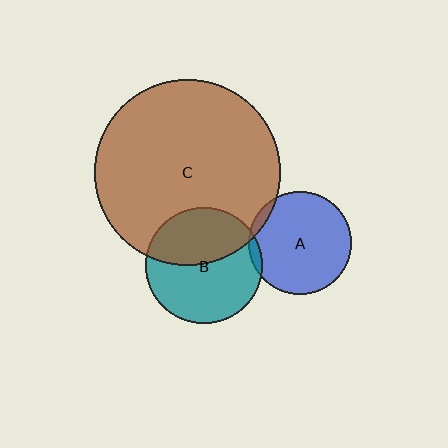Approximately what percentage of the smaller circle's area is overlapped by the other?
Approximately 5%.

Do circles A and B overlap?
Yes.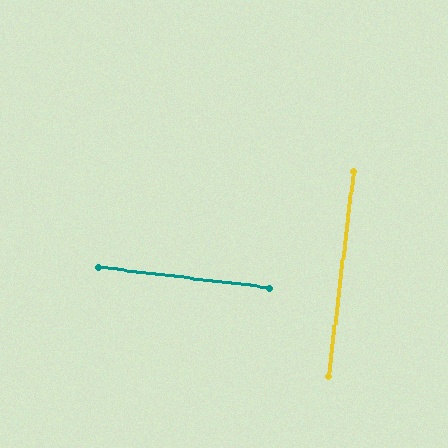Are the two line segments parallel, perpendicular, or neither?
Perpendicular — they meet at approximately 90°.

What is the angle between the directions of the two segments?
Approximately 90 degrees.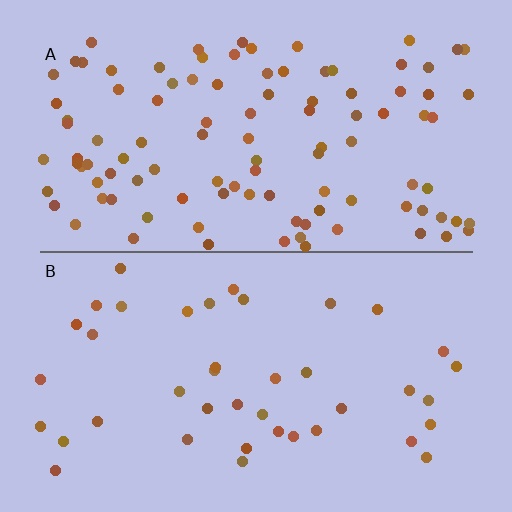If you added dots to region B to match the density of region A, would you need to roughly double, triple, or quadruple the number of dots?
Approximately triple.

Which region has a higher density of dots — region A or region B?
A (the top).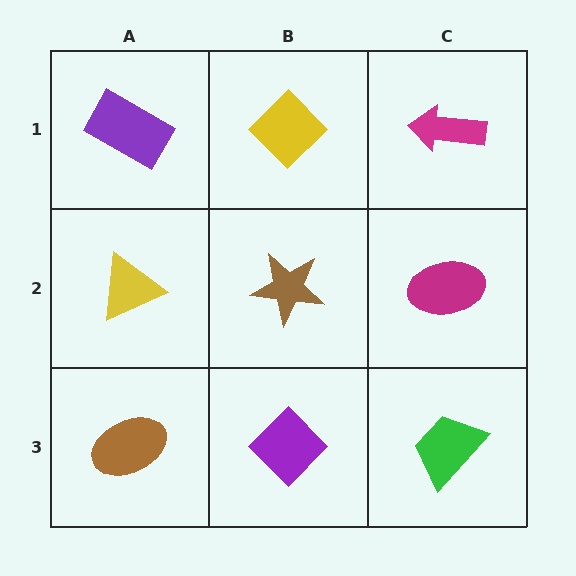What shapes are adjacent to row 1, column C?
A magenta ellipse (row 2, column C), a yellow diamond (row 1, column B).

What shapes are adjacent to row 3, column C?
A magenta ellipse (row 2, column C), a purple diamond (row 3, column B).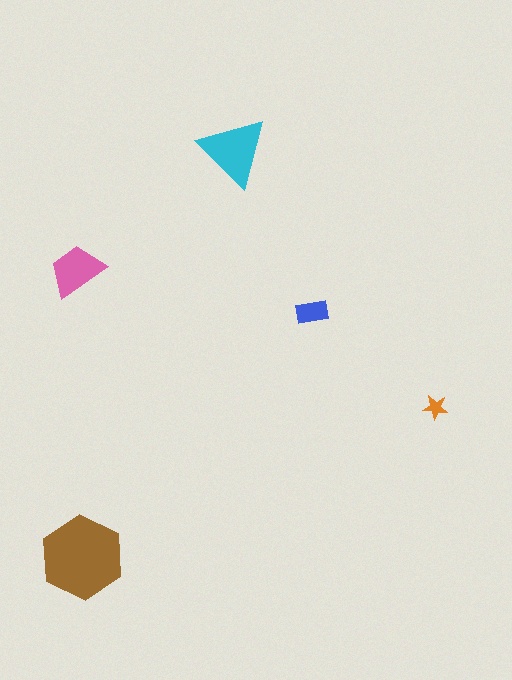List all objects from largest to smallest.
The brown hexagon, the cyan triangle, the pink trapezoid, the blue rectangle, the orange star.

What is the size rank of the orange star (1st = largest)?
5th.